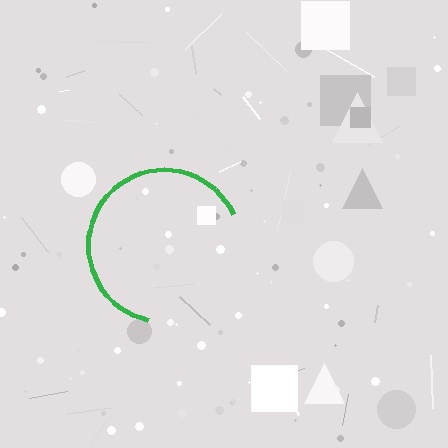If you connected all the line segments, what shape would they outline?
They would outline a circle.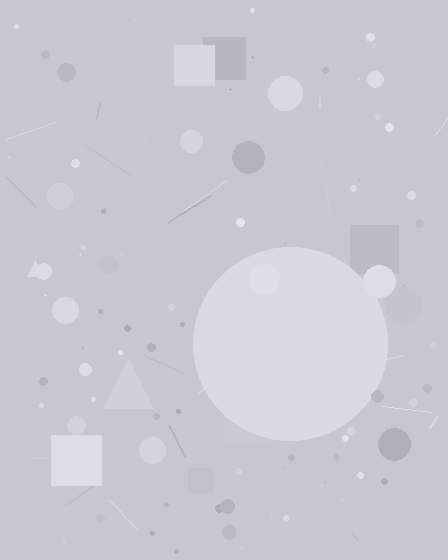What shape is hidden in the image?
A circle is hidden in the image.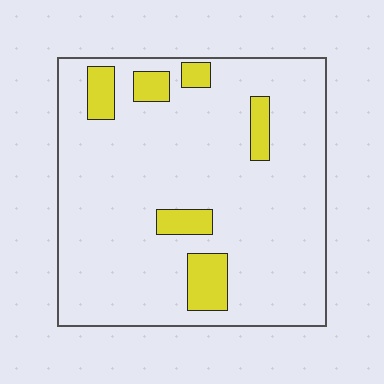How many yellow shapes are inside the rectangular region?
6.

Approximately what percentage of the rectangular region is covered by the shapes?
Approximately 10%.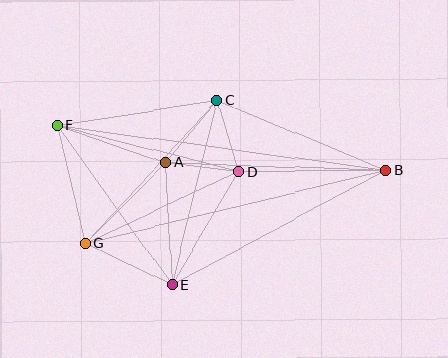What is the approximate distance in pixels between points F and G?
The distance between F and G is approximately 121 pixels.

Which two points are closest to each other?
Points A and D are closest to each other.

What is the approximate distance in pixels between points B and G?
The distance between B and G is approximately 309 pixels.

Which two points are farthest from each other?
Points B and F are farthest from each other.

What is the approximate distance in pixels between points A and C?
The distance between A and C is approximately 81 pixels.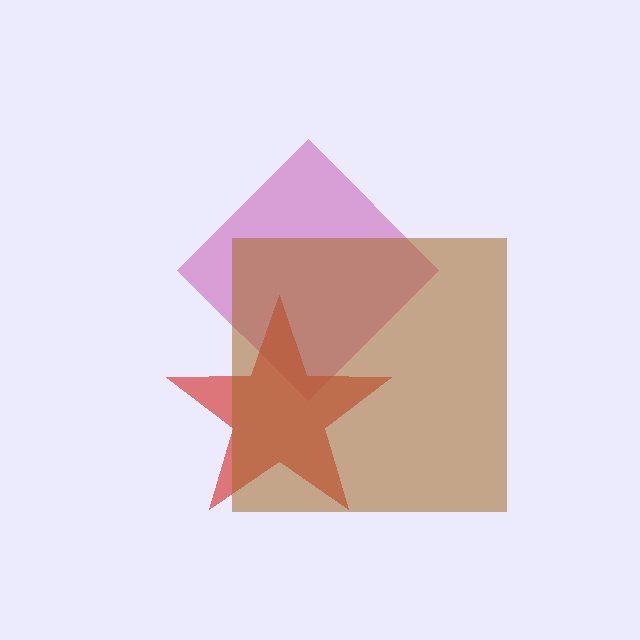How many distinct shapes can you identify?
There are 3 distinct shapes: a magenta diamond, a red star, a brown square.